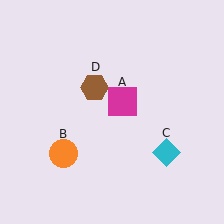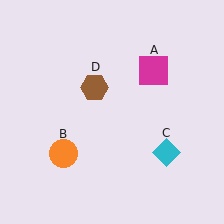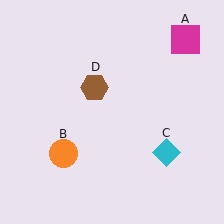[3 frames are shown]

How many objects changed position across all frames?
1 object changed position: magenta square (object A).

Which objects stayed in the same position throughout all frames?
Orange circle (object B) and cyan diamond (object C) and brown hexagon (object D) remained stationary.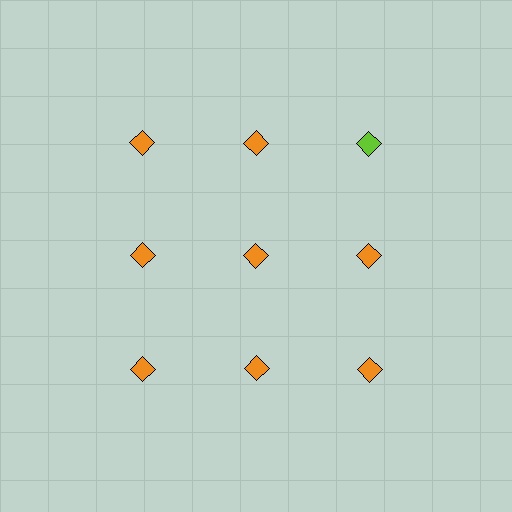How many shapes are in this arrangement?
There are 9 shapes arranged in a grid pattern.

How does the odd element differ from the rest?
It has a different color: lime instead of orange.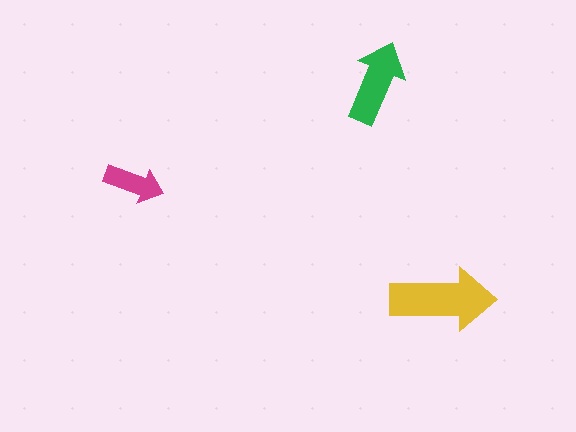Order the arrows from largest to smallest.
the yellow one, the green one, the magenta one.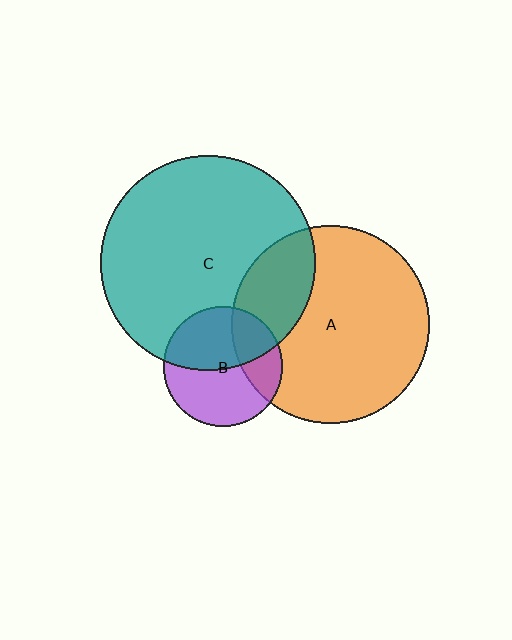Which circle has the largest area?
Circle C (teal).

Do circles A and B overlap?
Yes.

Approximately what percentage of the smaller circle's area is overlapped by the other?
Approximately 25%.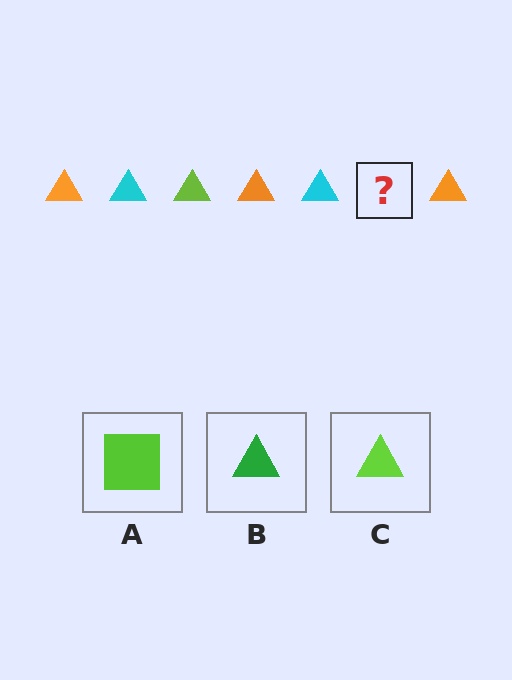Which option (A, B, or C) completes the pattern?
C.